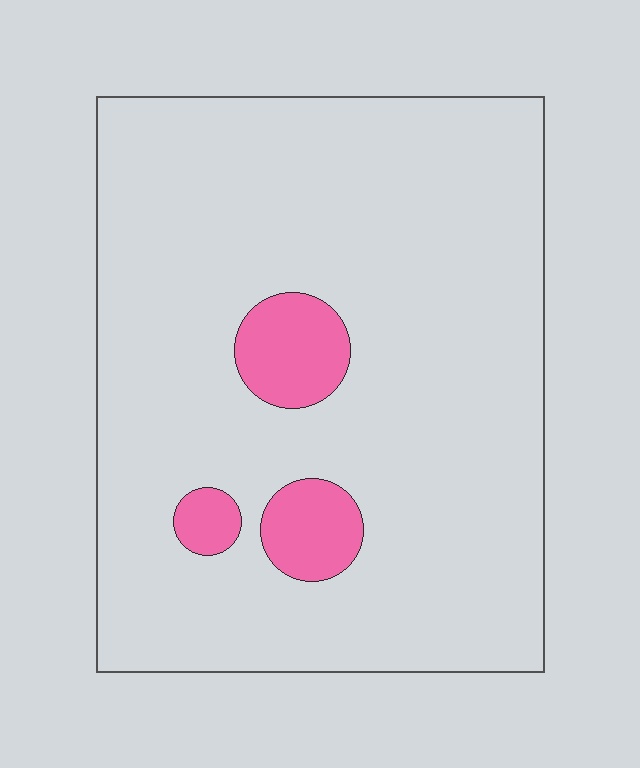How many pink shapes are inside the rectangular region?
3.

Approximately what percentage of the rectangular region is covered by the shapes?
Approximately 10%.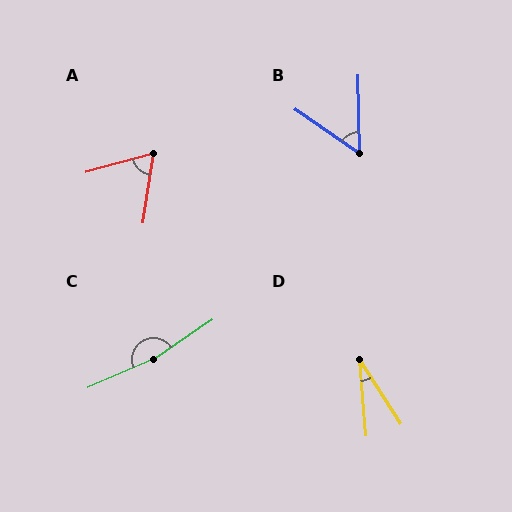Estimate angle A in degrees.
Approximately 66 degrees.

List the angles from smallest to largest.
D (28°), B (54°), A (66°), C (170°).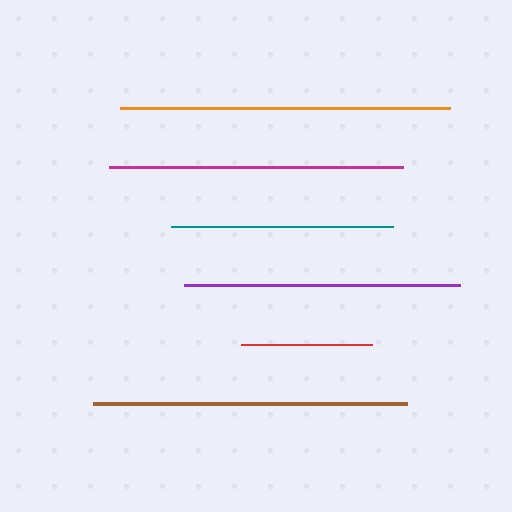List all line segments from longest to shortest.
From longest to shortest: orange, brown, magenta, purple, teal, red.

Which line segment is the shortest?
The red line is the shortest at approximately 131 pixels.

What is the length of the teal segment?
The teal segment is approximately 222 pixels long.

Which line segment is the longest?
The orange line is the longest at approximately 329 pixels.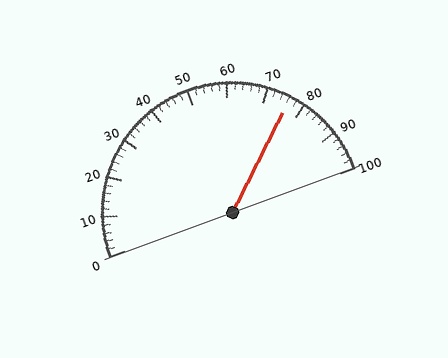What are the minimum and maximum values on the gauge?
The gauge ranges from 0 to 100.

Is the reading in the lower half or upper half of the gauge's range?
The reading is in the upper half of the range (0 to 100).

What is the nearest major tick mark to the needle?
The nearest major tick mark is 80.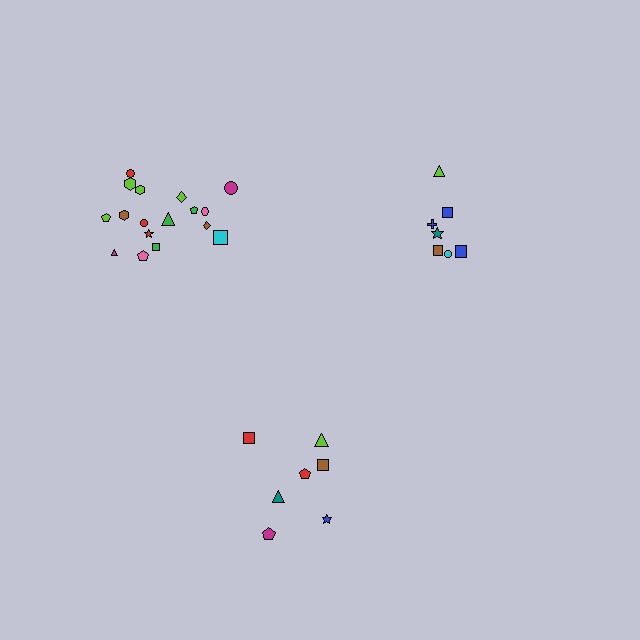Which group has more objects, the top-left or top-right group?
The top-left group.